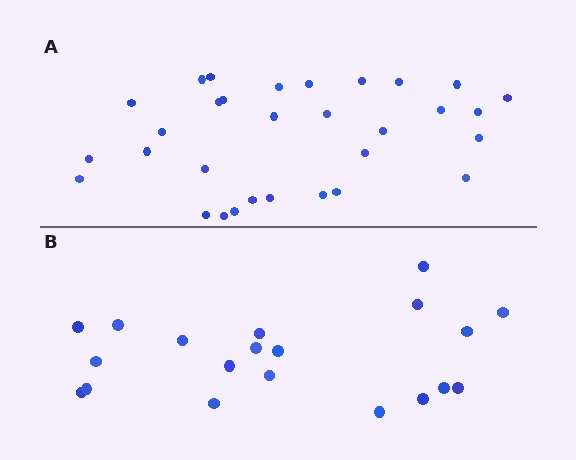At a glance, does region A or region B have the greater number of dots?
Region A (the top region) has more dots.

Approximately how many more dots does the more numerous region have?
Region A has roughly 12 or so more dots than region B.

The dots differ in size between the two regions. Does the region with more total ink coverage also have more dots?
No. Region B has more total ink coverage because its dots are larger, but region A actually contains more individual dots. Total area can be misleading — the number of items is what matters here.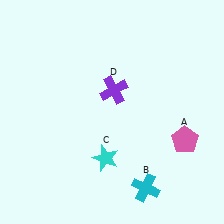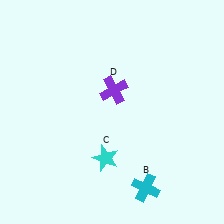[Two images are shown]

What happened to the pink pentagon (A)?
The pink pentagon (A) was removed in Image 2. It was in the bottom-right area of Image 1.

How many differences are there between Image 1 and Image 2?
There is 1 difference between the two images.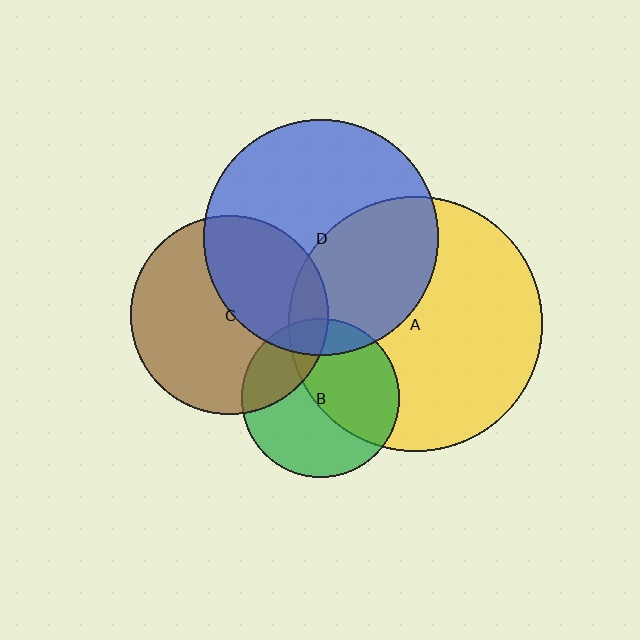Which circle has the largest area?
Circle A (yellow).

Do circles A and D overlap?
Yes.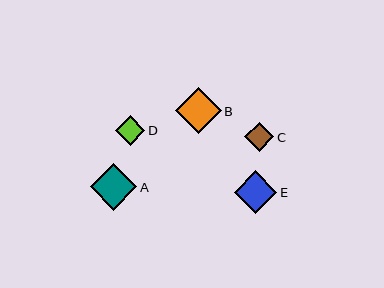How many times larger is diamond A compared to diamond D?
Diamond A is approximately 1.6 times the size of diamond D.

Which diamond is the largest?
Diamond A is the largest with a size of approximately 47 pixels.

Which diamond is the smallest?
Diamond C is the smallest with a size of approximately 29 pixels.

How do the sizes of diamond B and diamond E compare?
Diamond B and diamond E are approximately the same size.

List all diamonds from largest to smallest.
From largest to smallest: A, B, E, D, C.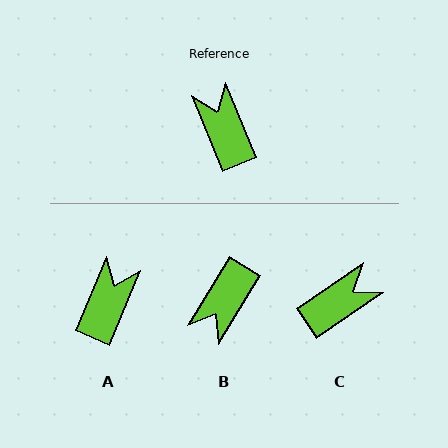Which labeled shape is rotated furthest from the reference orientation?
B, about 126 degrees away.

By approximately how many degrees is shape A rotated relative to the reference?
Approximately 45 degrees clockwise.